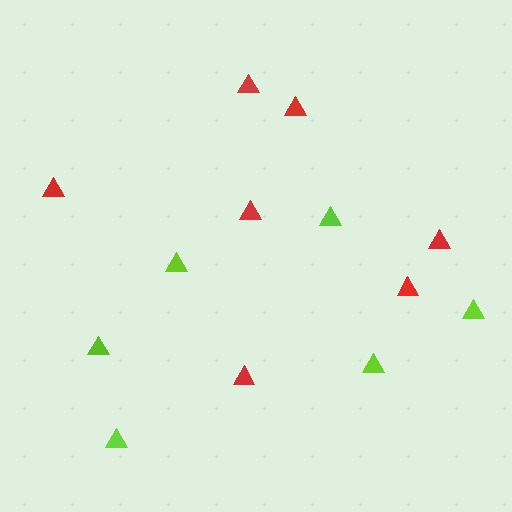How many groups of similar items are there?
There are 2 groups: one group of lime triangles (6) and one group of red triangles (7).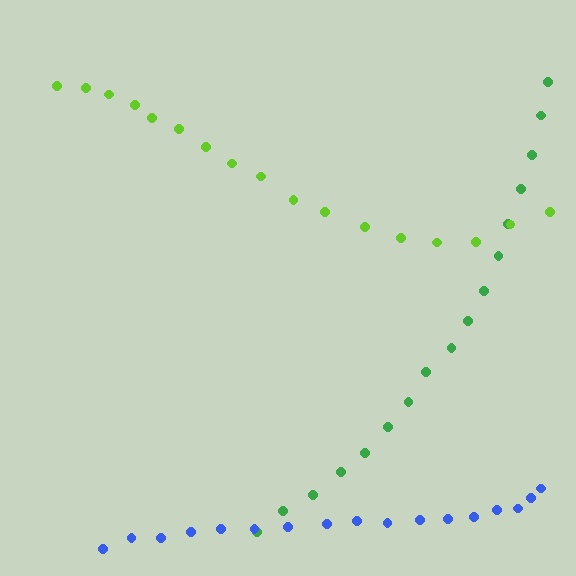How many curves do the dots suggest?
There are 3 distinct paths.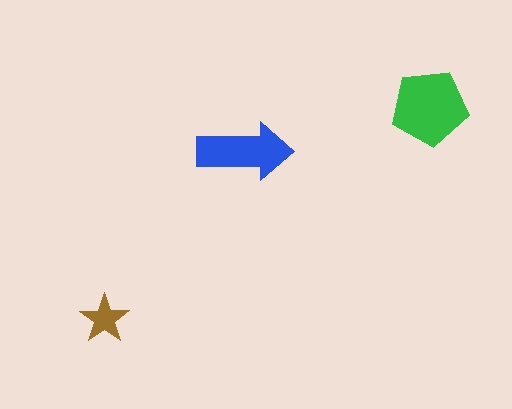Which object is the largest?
The green pentagon.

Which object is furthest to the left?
The brown star is leftmost.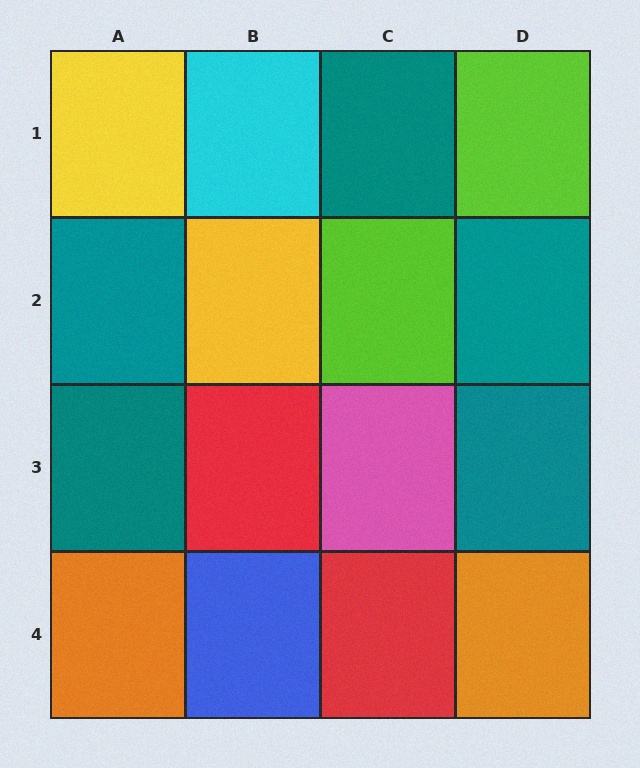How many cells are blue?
1 cell is blue.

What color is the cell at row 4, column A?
Orange.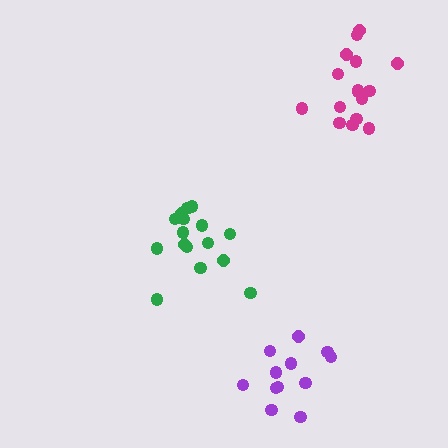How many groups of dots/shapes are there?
There are 3 groups.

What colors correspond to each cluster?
The clusters are colored: magenta, green, purple.